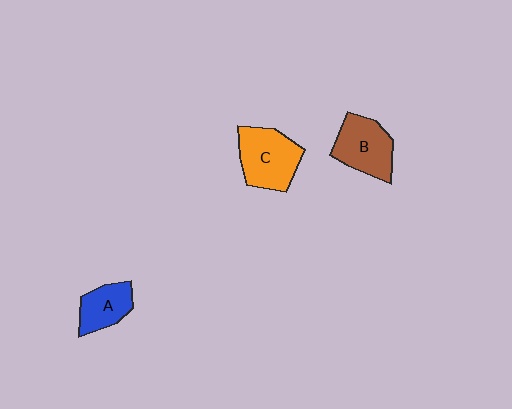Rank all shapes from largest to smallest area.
From largest to smallest: C (orange), B (brown), A (blue).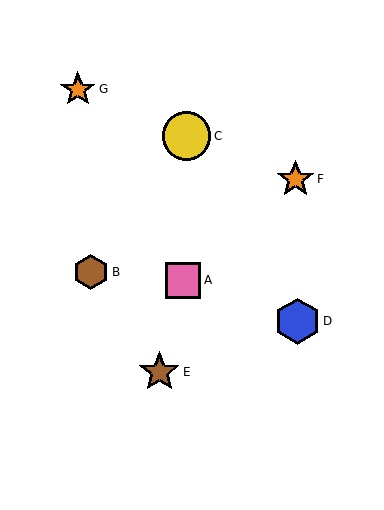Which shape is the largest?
The yellow circle (labeled C) is the largest.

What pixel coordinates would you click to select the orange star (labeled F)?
Click at (295, 179) to select the orange star F.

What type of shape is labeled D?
Shape D is a blue hexagon.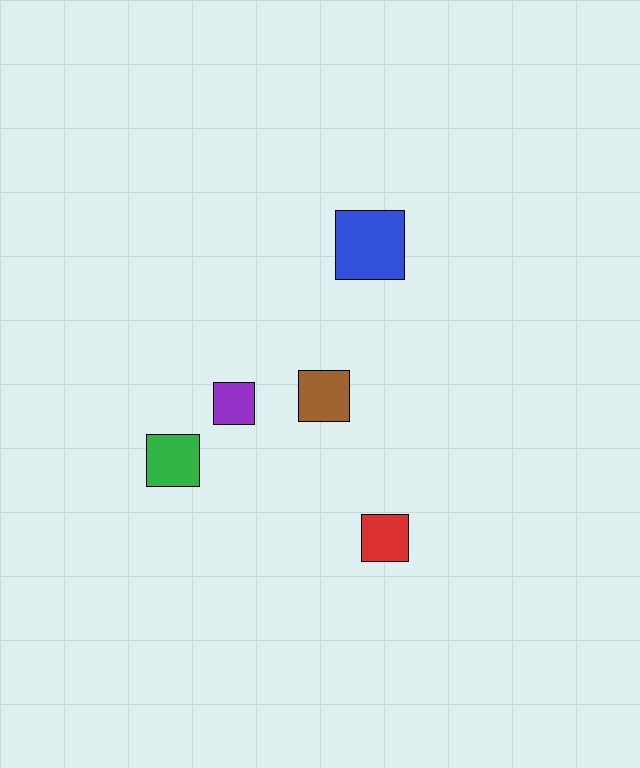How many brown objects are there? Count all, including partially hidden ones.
There is 1 brown object.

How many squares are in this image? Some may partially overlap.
There are 5 squares.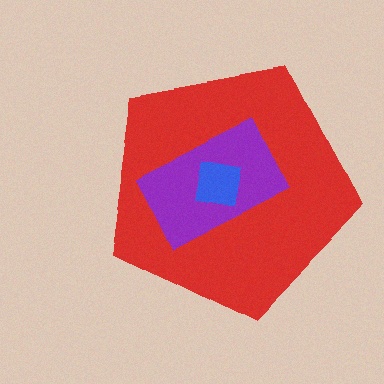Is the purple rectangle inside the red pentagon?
Yes.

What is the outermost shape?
The red pentagon.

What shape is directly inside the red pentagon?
The purple rectangle.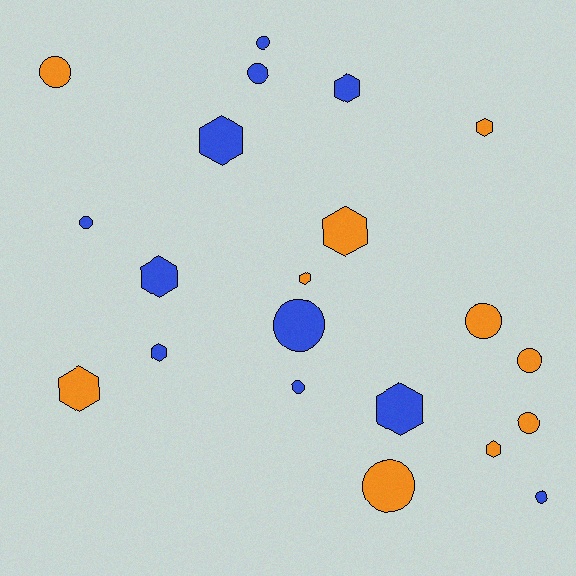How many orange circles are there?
There are 5 orange circles.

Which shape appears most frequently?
Circle, with 11 objects.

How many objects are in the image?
There are 21 objects.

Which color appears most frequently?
Blue, with 11 objects.